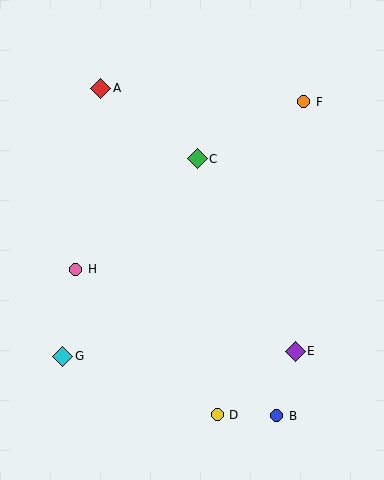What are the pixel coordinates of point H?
Point H is at (76, 269).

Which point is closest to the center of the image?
Point C at (197, 159) is closest to the center.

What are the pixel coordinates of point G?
Point G is at (63, 356).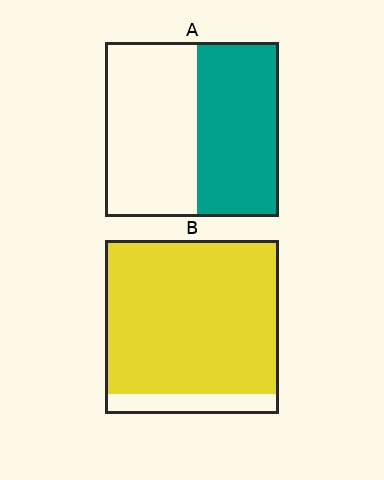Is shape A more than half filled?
Roughly half.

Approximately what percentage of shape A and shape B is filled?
A is approximately 45% and B is approximately 90%.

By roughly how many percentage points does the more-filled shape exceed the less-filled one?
By roughly 40 percentage points (B over A).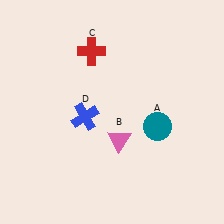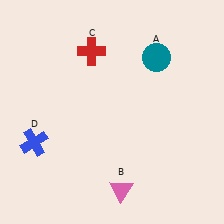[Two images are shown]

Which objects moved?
The objects that moved are: the teal circle (A), the pink triangle (B), the blue cross (D).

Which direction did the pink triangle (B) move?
The pink triangle (B) moved down.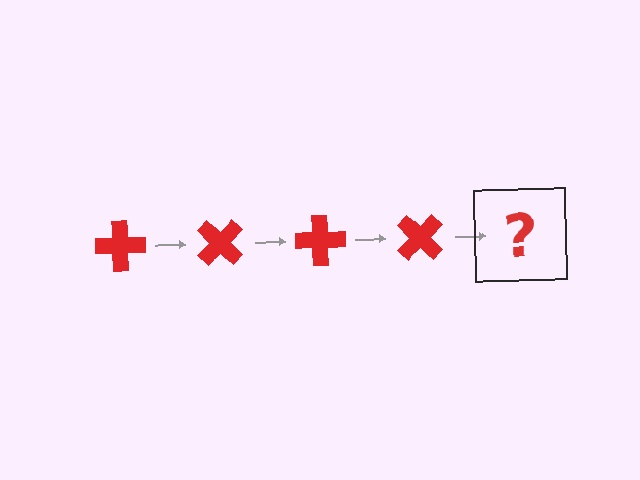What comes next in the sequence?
The next element should be a red cross rotated 180 degrees.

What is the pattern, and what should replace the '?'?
The pattern is that the cross rotates 45 degrees each step. The '?' should be a red cross rotated 180 degrees.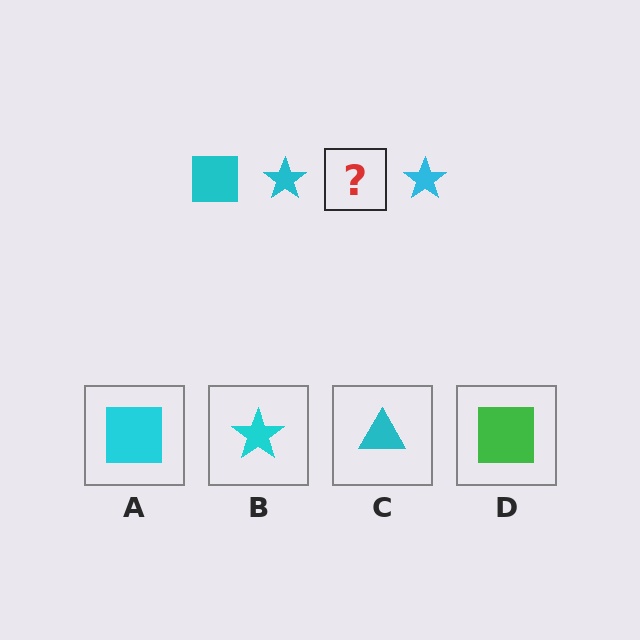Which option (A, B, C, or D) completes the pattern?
A.